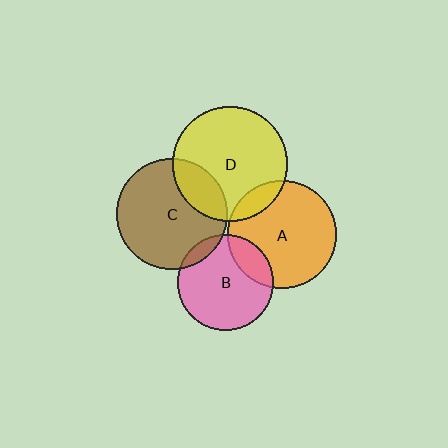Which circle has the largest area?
Circle D (yellow).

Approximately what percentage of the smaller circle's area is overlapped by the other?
Approximately 20%.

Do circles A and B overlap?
Yes.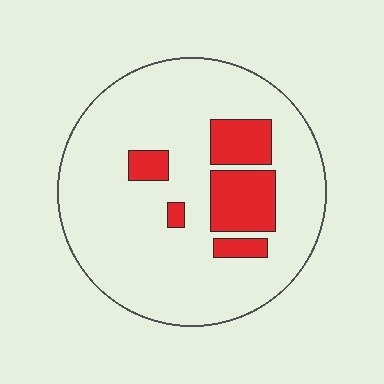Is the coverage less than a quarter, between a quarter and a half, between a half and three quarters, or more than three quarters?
Less than a quarter.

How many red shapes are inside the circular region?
5.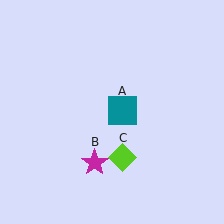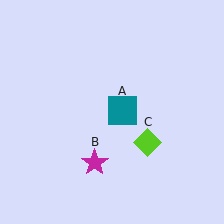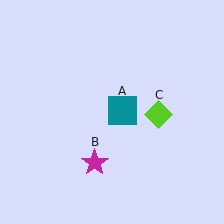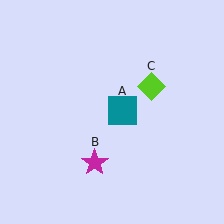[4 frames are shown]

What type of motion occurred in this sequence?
The lime diamond (object C) rotated counterclockwise around the center of the scene.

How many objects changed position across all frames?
1 object changed position: lime diamond (object C).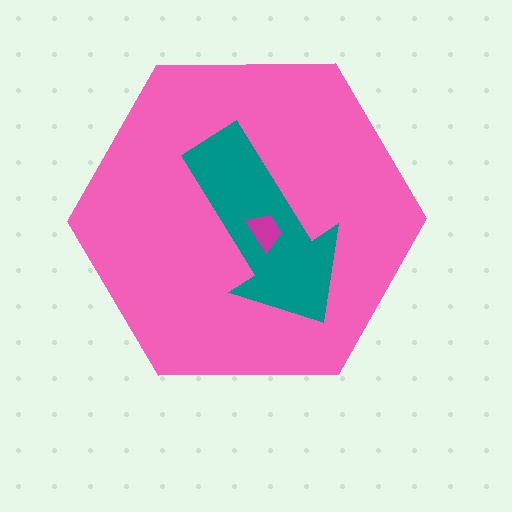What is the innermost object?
The magenta trapezoid.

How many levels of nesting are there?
3.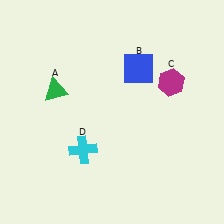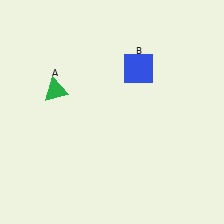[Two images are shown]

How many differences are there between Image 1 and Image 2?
There are 2 differences between the two images.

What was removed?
The cyan cross (D), the magenta hexagon (C) were removed in Image 2.